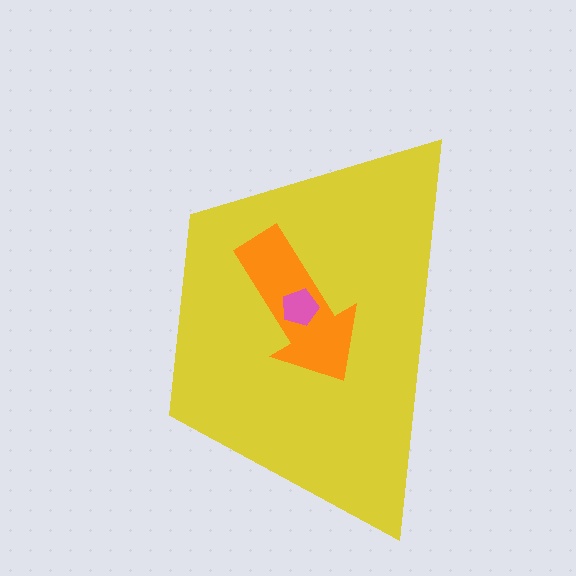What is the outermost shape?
The yellow trapezoid.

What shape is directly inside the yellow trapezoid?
The orange arrow.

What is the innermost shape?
The pink pentagon.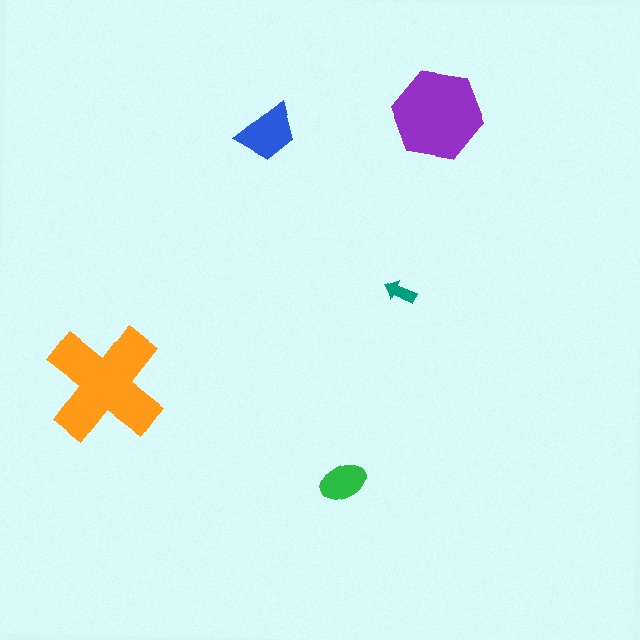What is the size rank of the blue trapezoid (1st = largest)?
3rd.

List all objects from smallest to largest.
The teal arrow, the green ellipse, the blue trapezoid, the purple hexagon, the orange cross.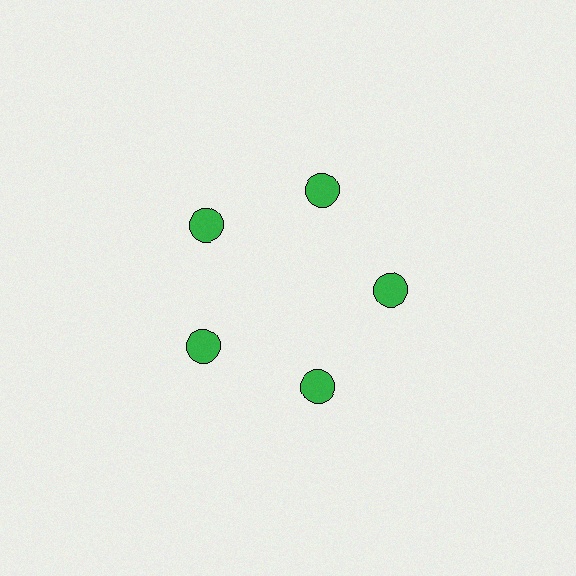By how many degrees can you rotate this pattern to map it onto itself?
The pattern maps onto itself every 72 degrees of rotation.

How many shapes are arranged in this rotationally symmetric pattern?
There are 5 shapes, arranged in 5 groups of 1.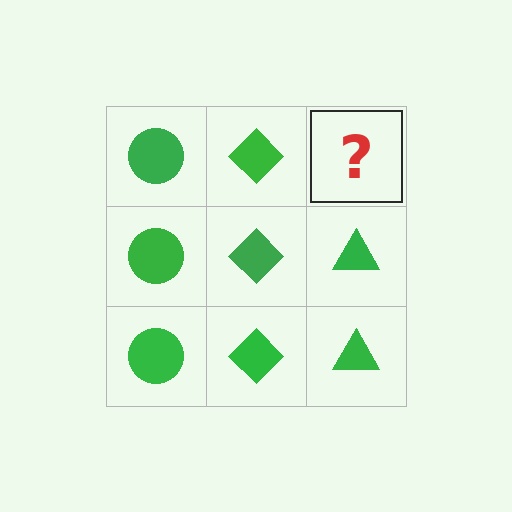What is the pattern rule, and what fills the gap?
The rule is that each column has a consistent shape. The gap should be filled with a green triangle.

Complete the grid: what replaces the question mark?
The question mark should be replaced with a green triangle.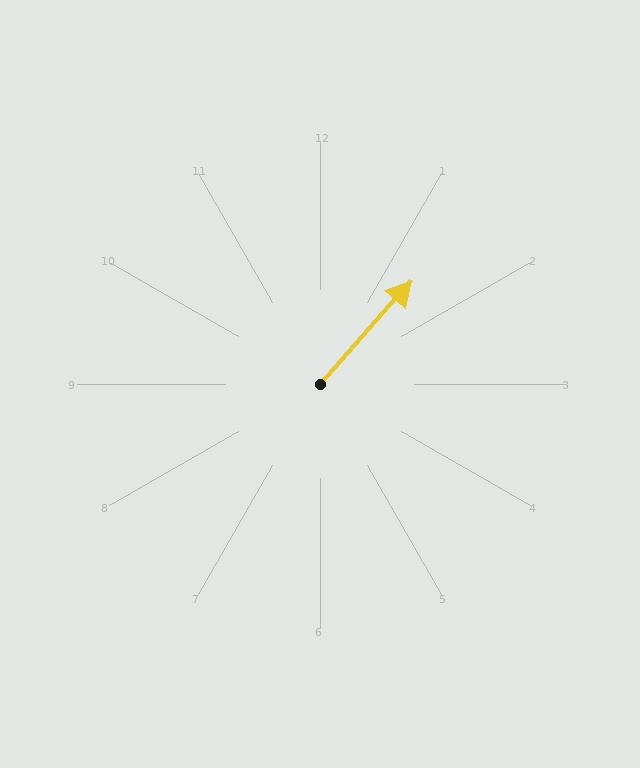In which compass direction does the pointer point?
Northeast.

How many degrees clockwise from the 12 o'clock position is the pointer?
Approximately 42 degrees.